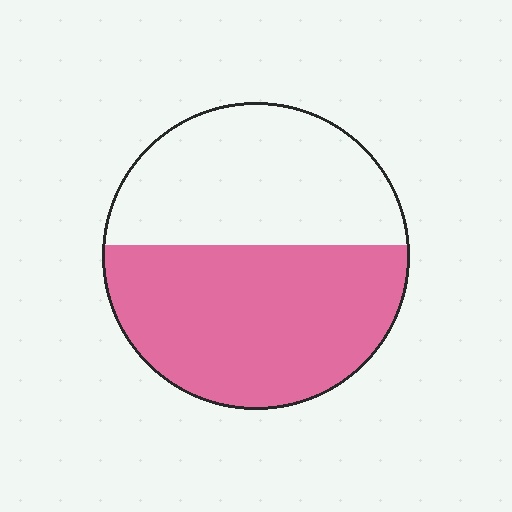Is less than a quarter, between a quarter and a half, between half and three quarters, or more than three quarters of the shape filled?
Between half and three quarters.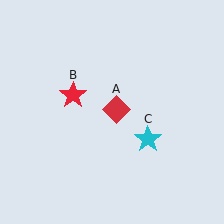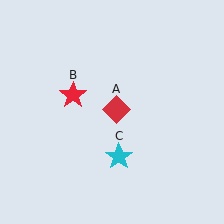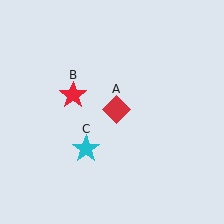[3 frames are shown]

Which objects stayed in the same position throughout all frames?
Red diamond (object A) and red star (object B) remained stationary.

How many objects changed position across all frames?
1 object changed position: cyan star (object C).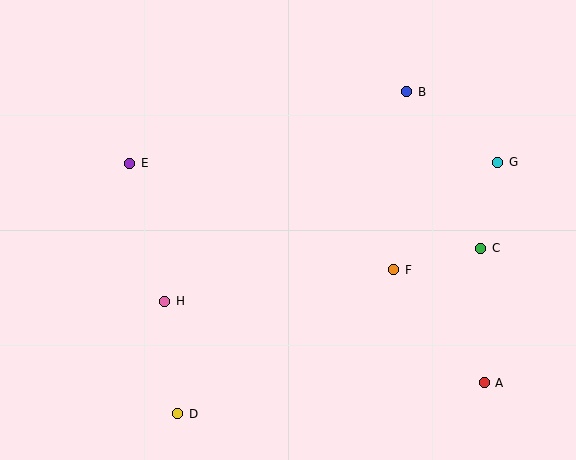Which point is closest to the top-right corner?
Point G is closest to the top-right corner.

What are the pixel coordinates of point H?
Point H is at (165, 301).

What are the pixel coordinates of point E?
Point E is at (130, 163).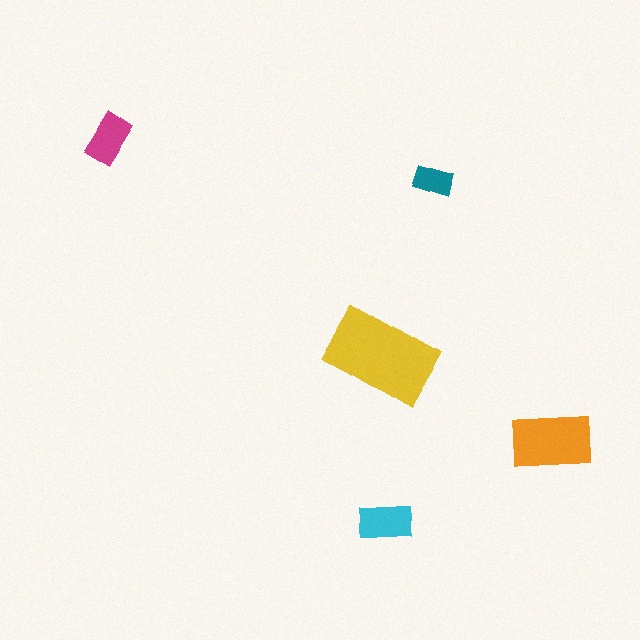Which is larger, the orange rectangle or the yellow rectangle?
The yellow one.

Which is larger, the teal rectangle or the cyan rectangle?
The cyan one.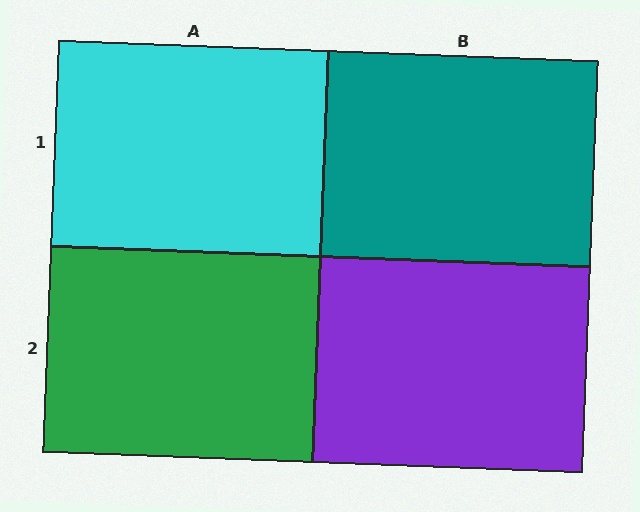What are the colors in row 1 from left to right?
Cyan, teal.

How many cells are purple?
1 cell is purple.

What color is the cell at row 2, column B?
Purple.